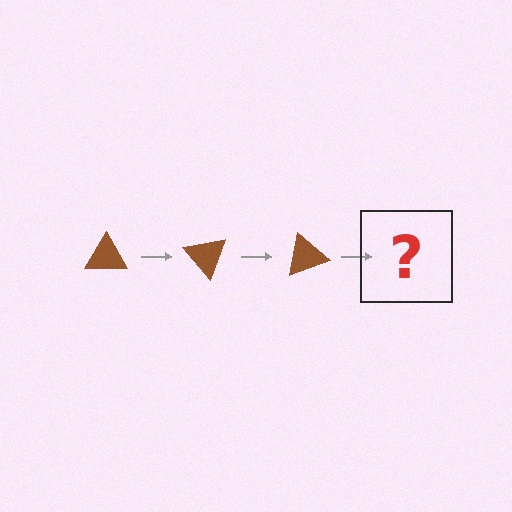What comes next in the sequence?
The next element should be a brown triangle rotated 150 degrees.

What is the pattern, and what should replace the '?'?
The pattern is that the triangle rotates 50 degrees each step. The '?' should be a brown triangle rotated 150 degrees.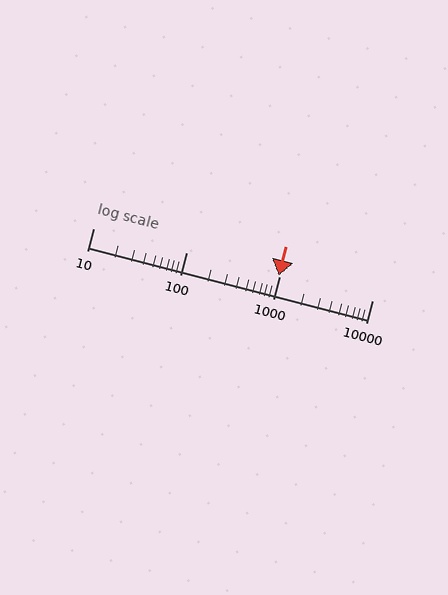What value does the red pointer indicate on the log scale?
The pointer indicates approximately 990.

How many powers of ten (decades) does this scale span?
The scale spans 3 decades, from 10 to 10000.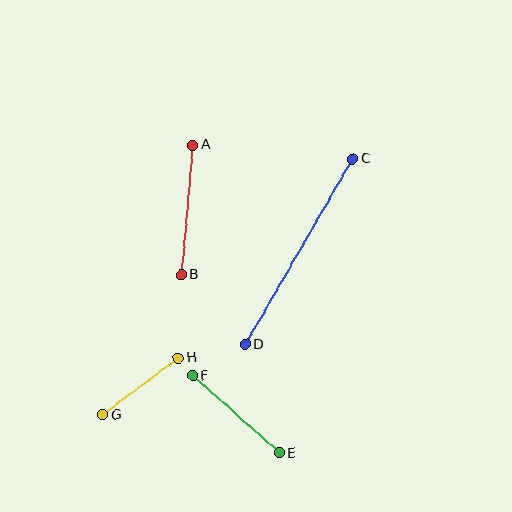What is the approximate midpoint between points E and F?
The midpoint is at approximately (236, 414) pixels.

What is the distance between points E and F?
The distance is approximately 116 pixels.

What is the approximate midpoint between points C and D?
The midpoint is at approximately (299, 252) pixels.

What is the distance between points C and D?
The distance is approximately 215 pixels.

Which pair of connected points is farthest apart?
Points C and D are farthest apart.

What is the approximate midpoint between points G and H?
The midpoint is at approximately (141, 386) pixels.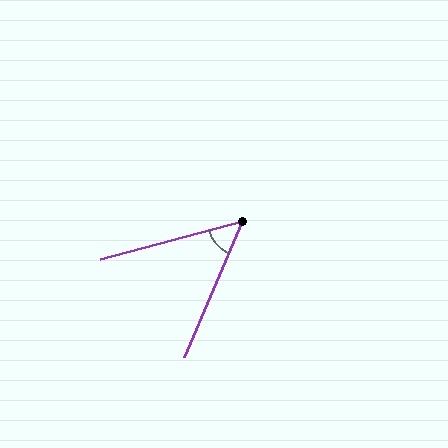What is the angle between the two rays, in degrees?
Approximately 52 degrees.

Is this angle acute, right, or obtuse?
It is acute.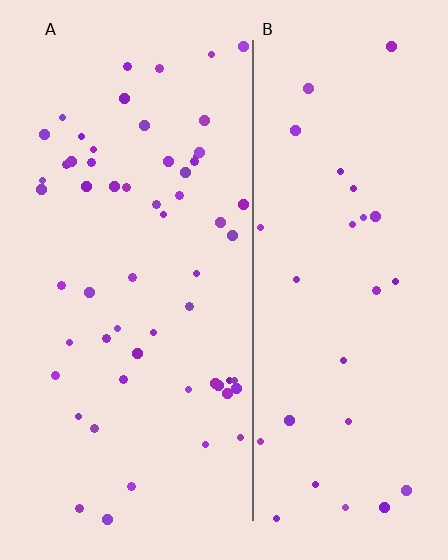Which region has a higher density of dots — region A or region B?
A (the left).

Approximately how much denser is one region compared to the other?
Approximately 1.9× — region A over region B.